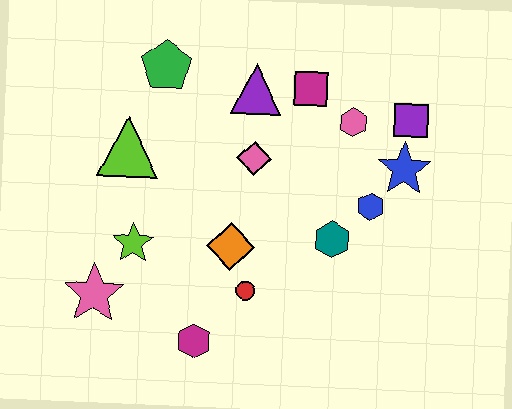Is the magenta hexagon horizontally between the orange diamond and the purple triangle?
No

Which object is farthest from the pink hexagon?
The pink star is farthest from the pink hexagon.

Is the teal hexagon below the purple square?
Yes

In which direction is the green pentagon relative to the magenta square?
The green pentagon is to the left of the magenta square.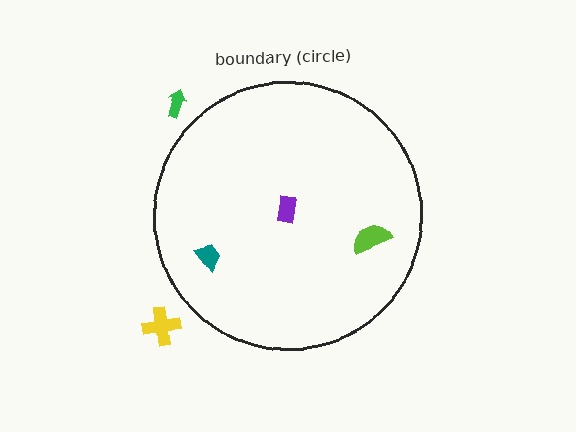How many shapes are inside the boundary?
3 inside, 2 outside.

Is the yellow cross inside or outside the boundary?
Outside.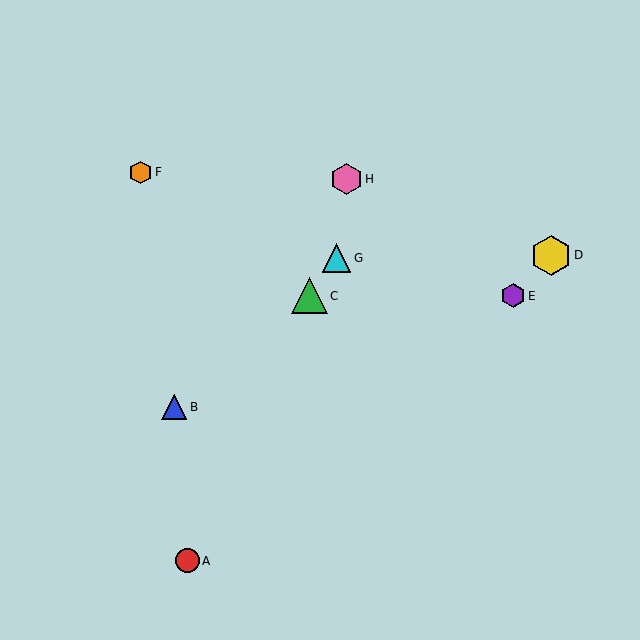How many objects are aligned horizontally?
2 objects (C, E) are aligned horizontally.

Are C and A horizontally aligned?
No, C is at y≈296 and A is at y≈561.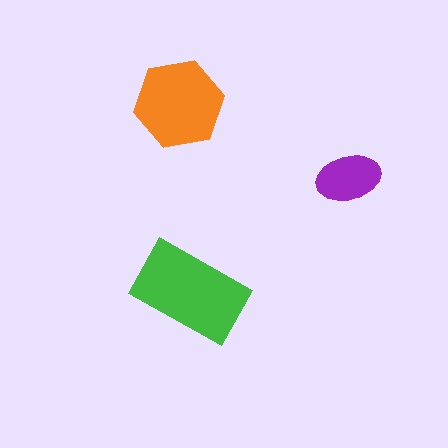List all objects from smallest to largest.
The purple ellipse, the orange hexagon, the green rectangle.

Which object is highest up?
The orange hexagon is topmost.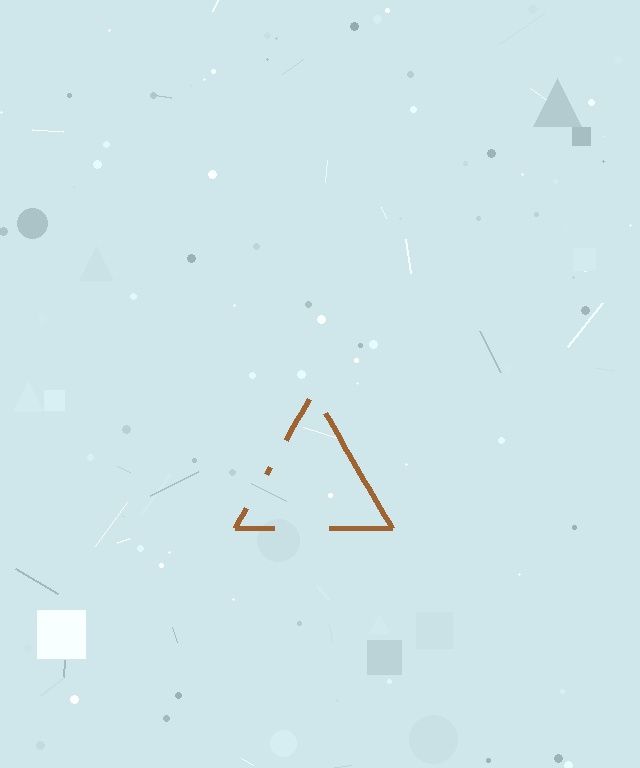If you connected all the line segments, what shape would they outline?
They would outline a triangle.